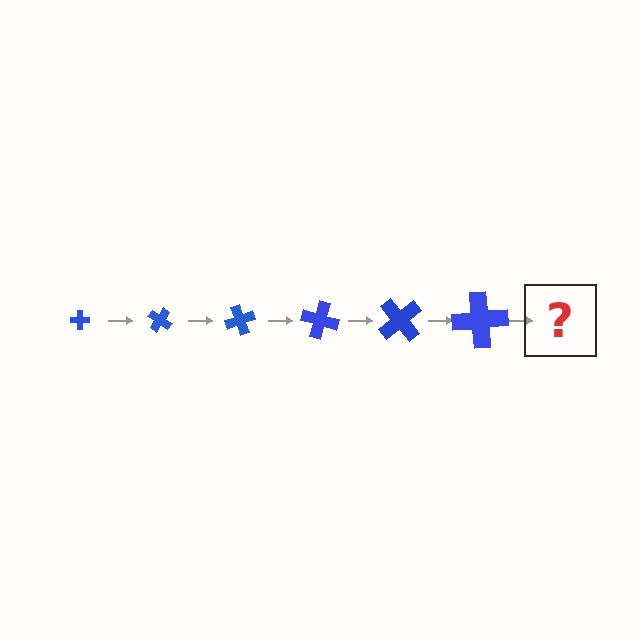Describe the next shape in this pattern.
It should be a cross, larger than the previous one and rotated 210 degrees from the start.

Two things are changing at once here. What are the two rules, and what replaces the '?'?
The two rules are that the cross grows larger each step and it rotates 35 degrees each step. The '?' should be a cross, larger than the previous one and rotated 210 degrees from the start.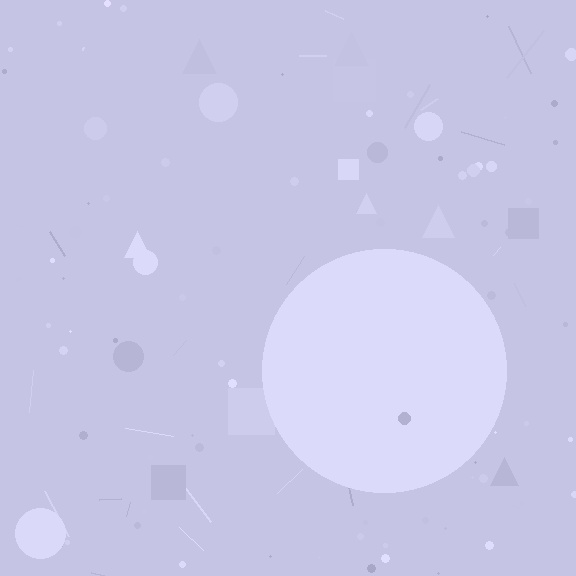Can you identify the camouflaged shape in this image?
The camouflaged shape is a circle.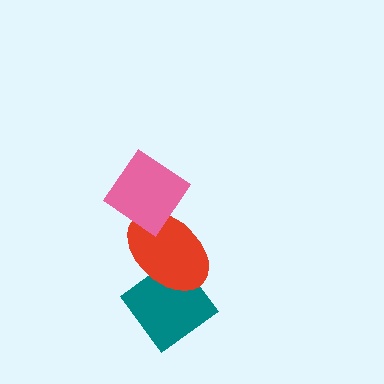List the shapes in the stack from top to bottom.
From top to bottom: the pink diamond, the red ellipse, the teal diamond.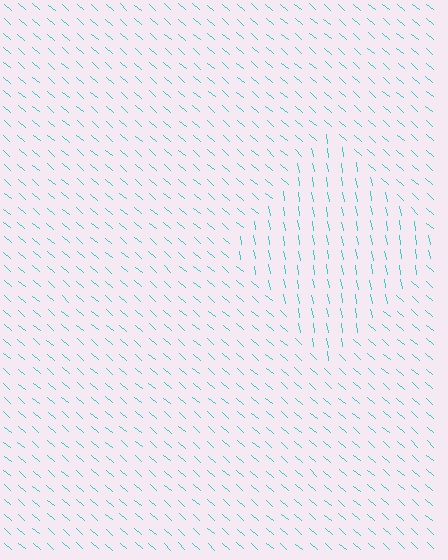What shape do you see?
I see a diamond.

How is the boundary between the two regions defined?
The boundary is defined purely by a change in line orientation (approximately 39 degrees difference). All lines are the same color and thickness.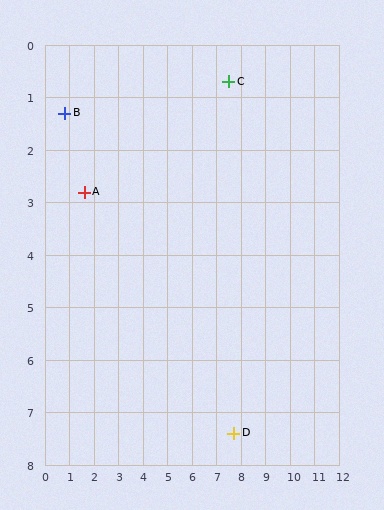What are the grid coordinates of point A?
Point A is at approximately (1.6, 2.8).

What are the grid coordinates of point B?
Point B is at approximately (0.8, 1.3).